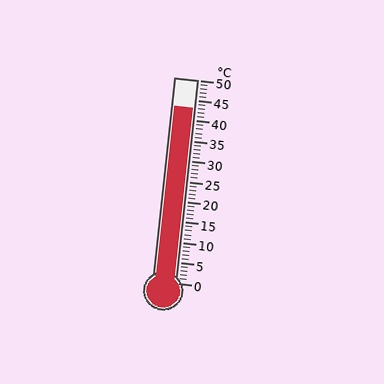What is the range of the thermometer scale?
The thermometer scale ranges from 0°C to 50°C.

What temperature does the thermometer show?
The thermometer shows approximately 43°C.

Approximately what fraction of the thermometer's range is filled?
The thermometer is filled to approximately 85% of its range.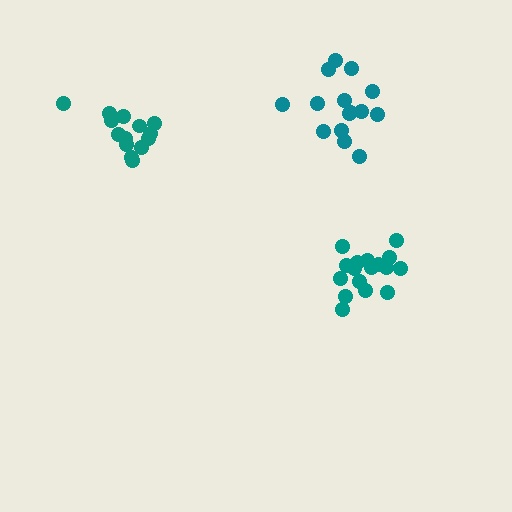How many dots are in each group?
Group 1: 17 dots, Group 2: 15 dots, Group 3: 14 dots (46 total).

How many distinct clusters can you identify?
There are 3 distinct clusters.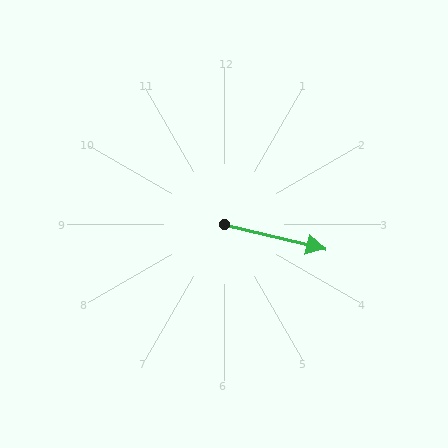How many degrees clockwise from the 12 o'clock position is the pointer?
Approximately 104 degrees.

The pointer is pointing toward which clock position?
Roughly 3 o'clock.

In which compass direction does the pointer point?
East.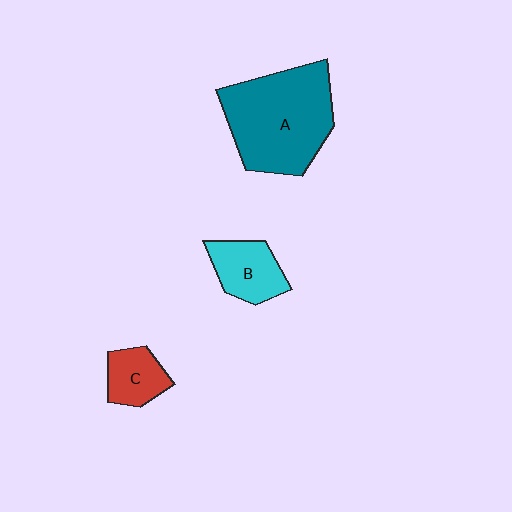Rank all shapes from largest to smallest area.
From largest to smallest: A (teal), B (cyan), C (red).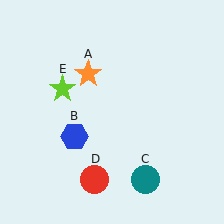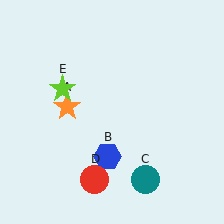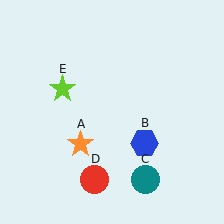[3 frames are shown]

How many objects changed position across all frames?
2 objects changed position: orange star (object A), blue hexagon (object B).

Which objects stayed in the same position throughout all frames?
Teal circle (object C) and red circle (object D) and lime star (object E) remained stationary.